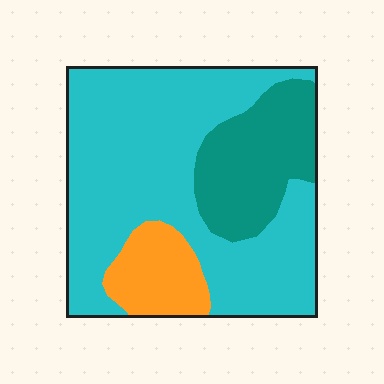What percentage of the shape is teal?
Teal takes up about one fifth (1/5) of the shape.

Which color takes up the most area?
Cyan, at roughly 65%.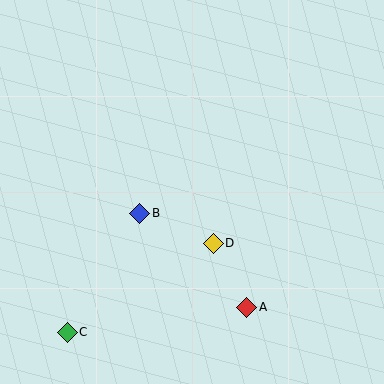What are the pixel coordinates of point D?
Point D is at (213, 243).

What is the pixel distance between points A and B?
The distance between A and B is 142 pixels.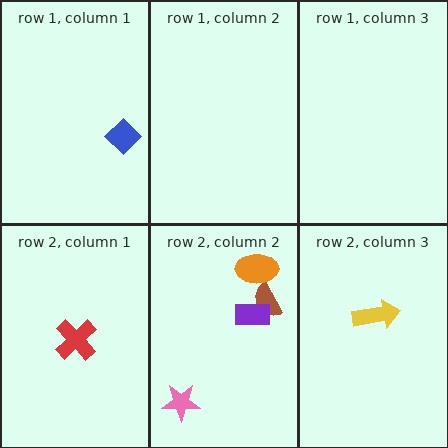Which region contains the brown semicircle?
The row 2, column 2 region.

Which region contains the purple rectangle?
The row 2, column 2 region.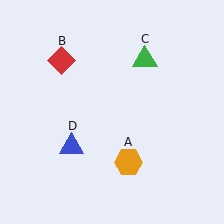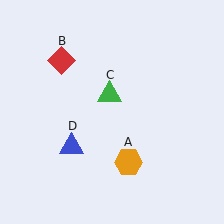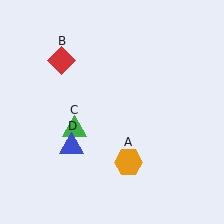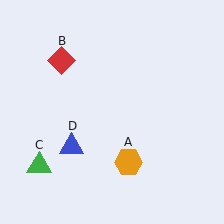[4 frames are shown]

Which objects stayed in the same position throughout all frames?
Orange hexagon (object A) and red diamond (object B) and blue triangle (object D) remained stationary.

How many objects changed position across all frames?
1 object changed position: green triangle (object C).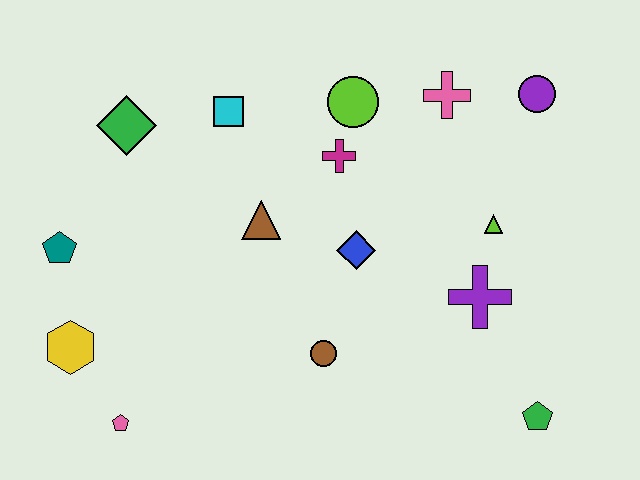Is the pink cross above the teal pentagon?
Yes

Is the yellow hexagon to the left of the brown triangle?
Yes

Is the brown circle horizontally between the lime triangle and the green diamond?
Yes